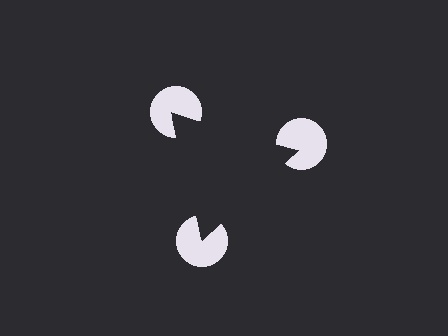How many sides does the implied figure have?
3 sides.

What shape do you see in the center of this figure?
An illusory triangle — its edges are inferred from the aligned wedge cuts in the pac-man discs, not physically drawn.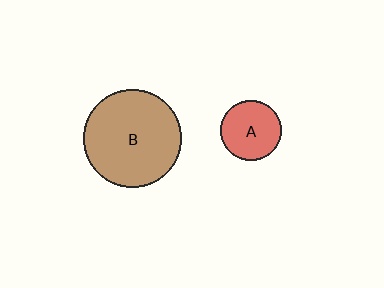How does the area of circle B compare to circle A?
Approximately 2.6 times.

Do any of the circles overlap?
No, none of the circles overlap.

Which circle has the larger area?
Circle B (brown).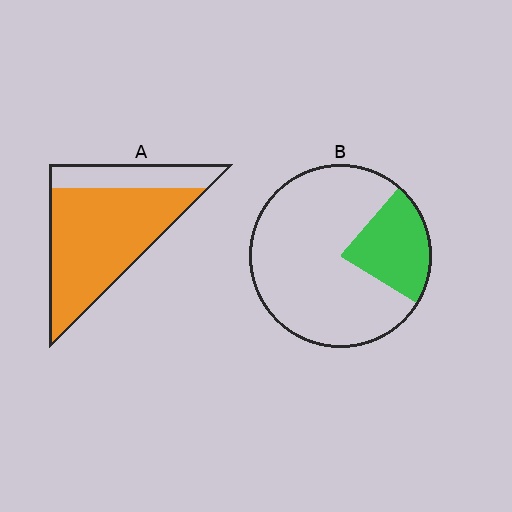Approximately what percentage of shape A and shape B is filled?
A is approximately 75% and B is approximately 25%.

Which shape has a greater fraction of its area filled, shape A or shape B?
Shape A.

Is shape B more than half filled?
No.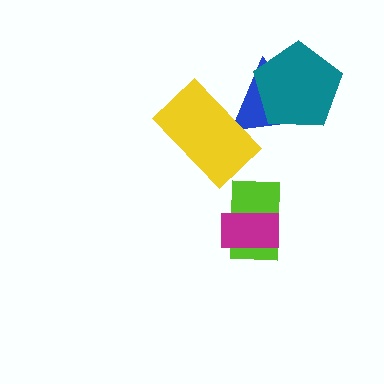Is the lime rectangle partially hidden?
Yes, it is partially covered by another shape.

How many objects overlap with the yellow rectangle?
1 object overlaps with the yellow rectangle.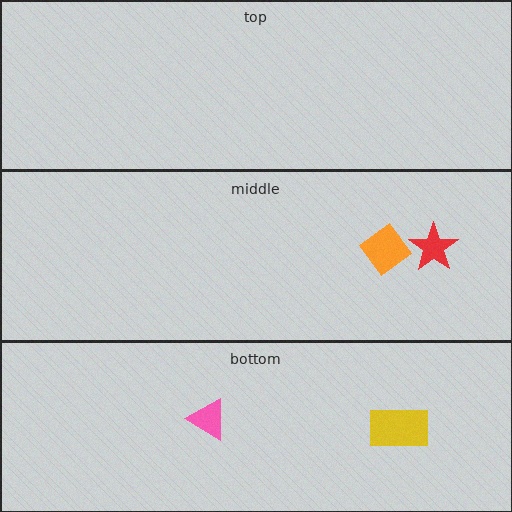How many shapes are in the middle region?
2.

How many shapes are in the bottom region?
2.